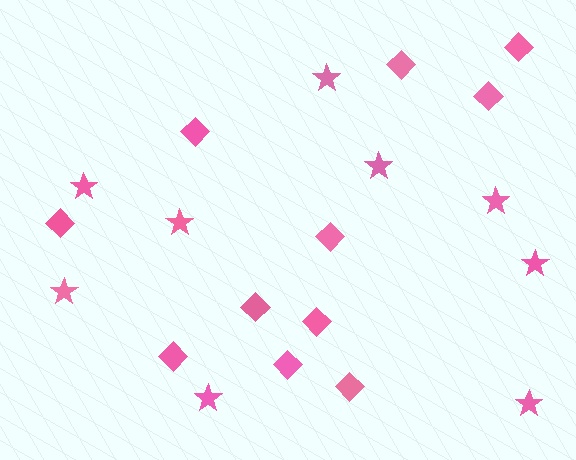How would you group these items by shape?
There are 2 groups: one group of stars (9) and one group of diamonds (11).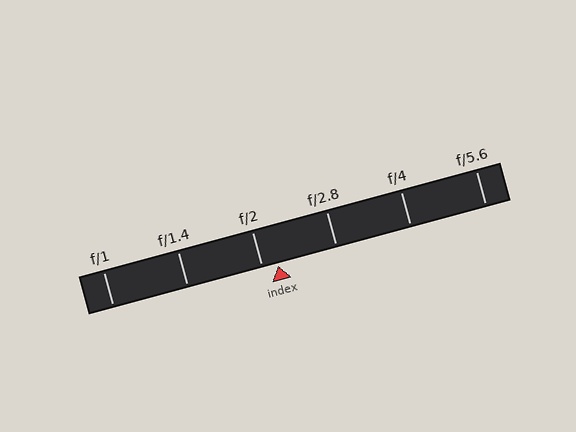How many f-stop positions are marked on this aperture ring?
There are 6 f-stop positions marked.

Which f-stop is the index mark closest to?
The index mark is closest to f/2.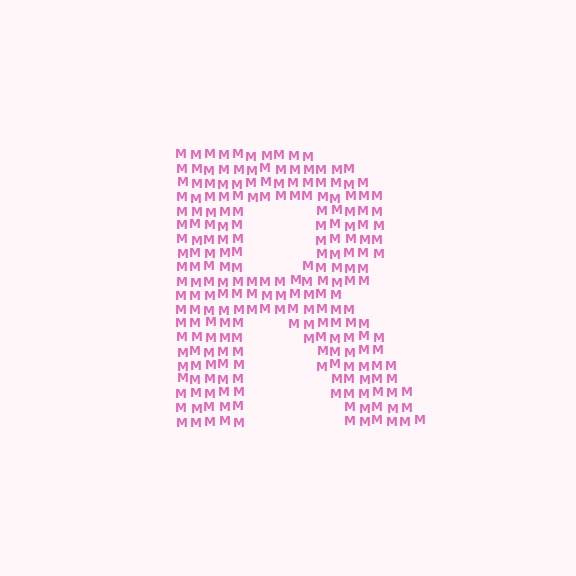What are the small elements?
The small elements are letter M's.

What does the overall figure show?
The overall figure shows the letter R.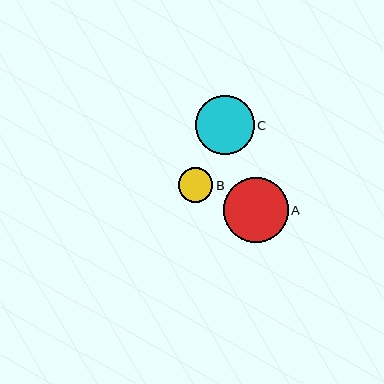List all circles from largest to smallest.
From largest to smallest: A, C, B.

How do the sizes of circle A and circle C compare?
Circle A and circle C are approximately the same size.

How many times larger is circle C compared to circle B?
Circle C is approximately 1.7 times the size of circle B.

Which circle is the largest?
Circle A is the largest with a size of approximately 65 pixels.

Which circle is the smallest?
Circle B is the smallest with a size of approximately 35 pixels.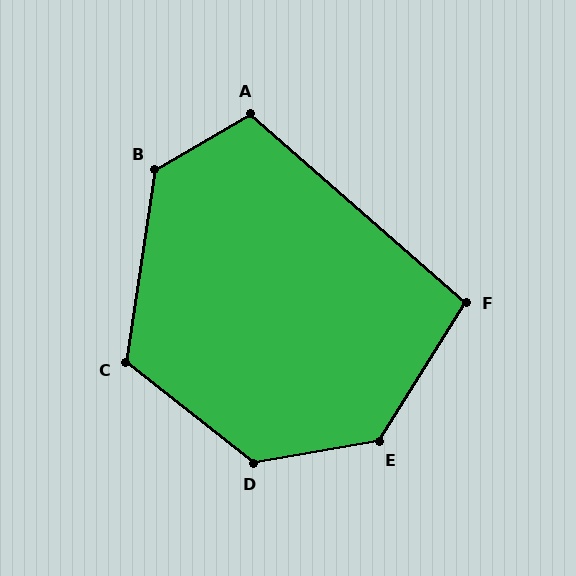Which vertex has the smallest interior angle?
F, at approximately 99 degrees.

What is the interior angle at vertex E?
Approximately 132 degrees (obtuse).